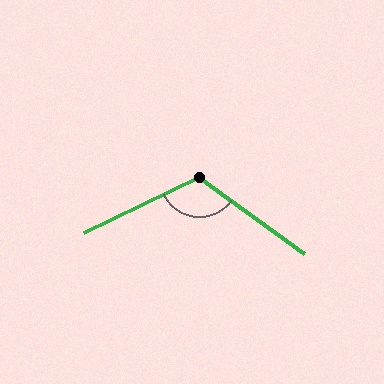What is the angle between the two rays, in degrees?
Approximately 119 degrees.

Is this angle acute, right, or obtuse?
It is obtuse.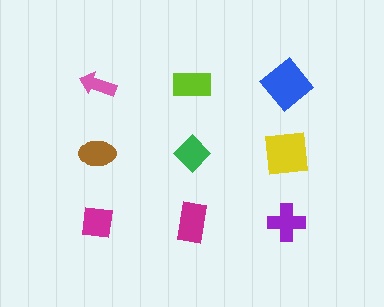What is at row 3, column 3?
A purple cross.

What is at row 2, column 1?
A brown ellipse.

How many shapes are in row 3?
3 shapes.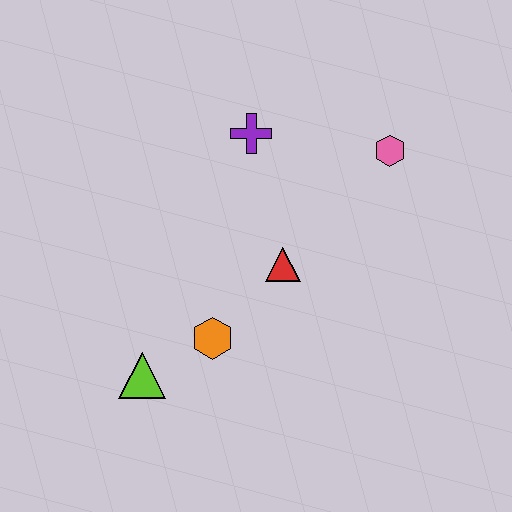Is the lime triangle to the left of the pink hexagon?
Yes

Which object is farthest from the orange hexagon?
The pink hexagon is farthest from the orange hexagon.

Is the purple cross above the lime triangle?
Yes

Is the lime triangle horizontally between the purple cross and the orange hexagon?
No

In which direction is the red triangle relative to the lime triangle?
The red triangle is to the right of the lime triangle.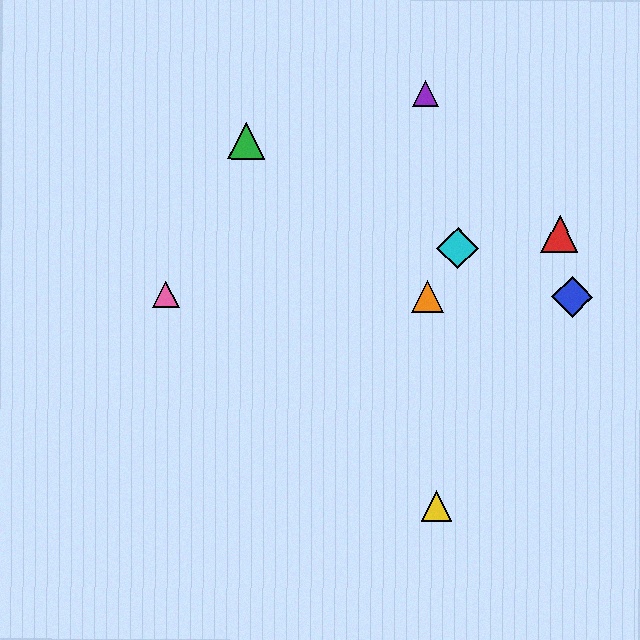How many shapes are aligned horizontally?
3 shapes (the blue diamond, the orange triangle, the pink triangle) are aligned horizontally.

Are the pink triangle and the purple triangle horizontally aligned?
No, the pink triangle is at y≈295 and the purple triangle is at y≈93.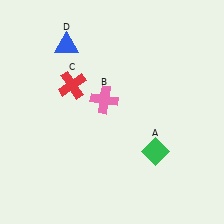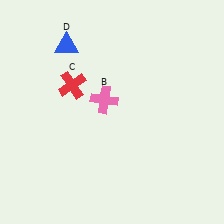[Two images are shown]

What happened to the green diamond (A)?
The green diamond (A) was removed in Image 2. It was in the bottom-right area of Image 1.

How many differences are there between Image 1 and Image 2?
There is 1 difference between the two images.